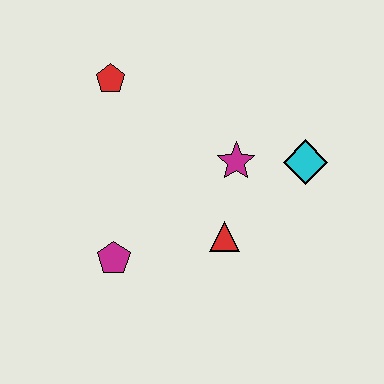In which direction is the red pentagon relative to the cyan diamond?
The red pentagon is to the left of the cyan diamond.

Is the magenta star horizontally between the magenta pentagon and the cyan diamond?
Yes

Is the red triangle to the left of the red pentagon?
No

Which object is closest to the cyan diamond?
The magenta star is closest to the cyan diamond.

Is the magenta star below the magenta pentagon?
No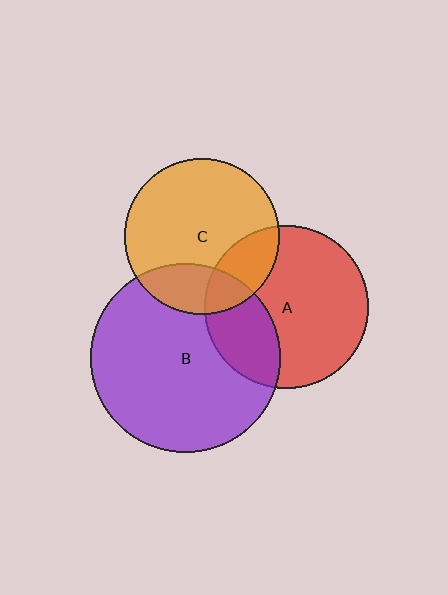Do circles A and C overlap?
Yes.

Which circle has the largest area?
Circle B (purple).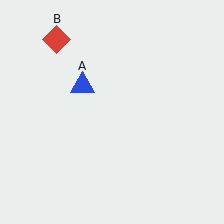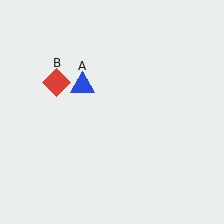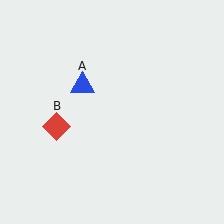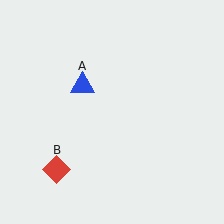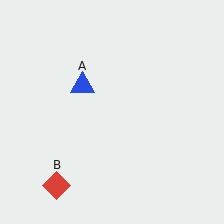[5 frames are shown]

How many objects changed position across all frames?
1 object changed position: red diamond (object B).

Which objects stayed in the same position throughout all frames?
Blue triangle (object A) remained stationary.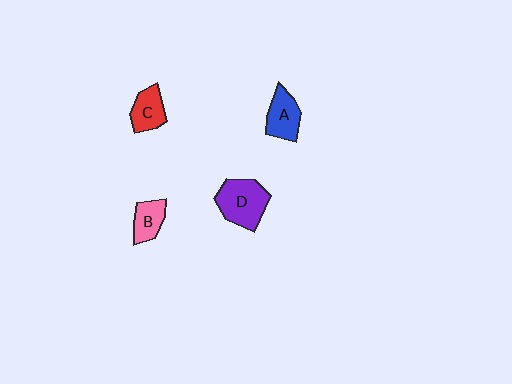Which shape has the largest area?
Shape D (purple).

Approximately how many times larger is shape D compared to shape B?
Approximately 1.8 times.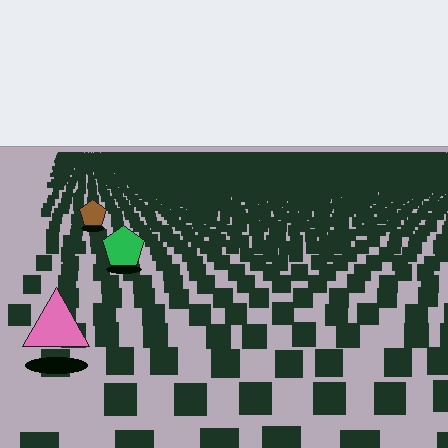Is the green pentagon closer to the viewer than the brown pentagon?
Yes. The green pentagon is closer — you can tell from the texture gradient: the ground texture is coarser near it.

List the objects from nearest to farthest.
From nearest to farthest: the pink triangle, the green pentagon, the brown pentagon.